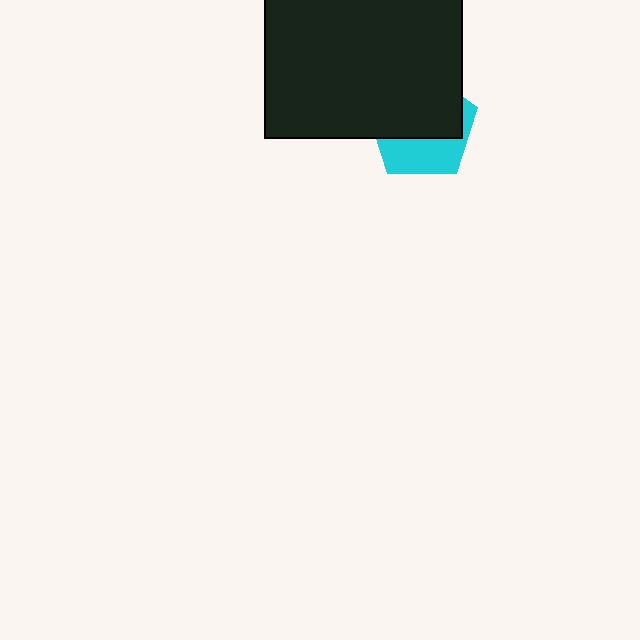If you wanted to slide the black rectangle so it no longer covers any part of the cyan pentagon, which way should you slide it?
Slide it up — that is the most direct way to separate the two shapes.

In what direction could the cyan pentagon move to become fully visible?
The cyan pentagon could move down. That would shift it out from behind the black rectangle entirely.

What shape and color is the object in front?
The object in front is a black rectangle.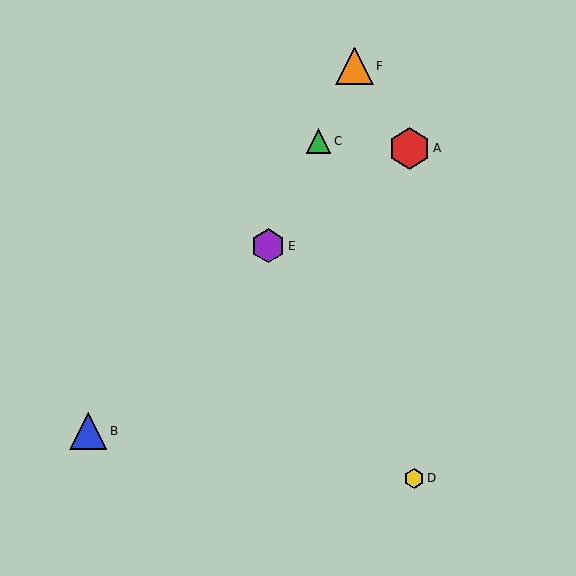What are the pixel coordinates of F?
Object F is at (354, 66).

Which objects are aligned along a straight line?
Objects C, E, F are aligned along a straight line.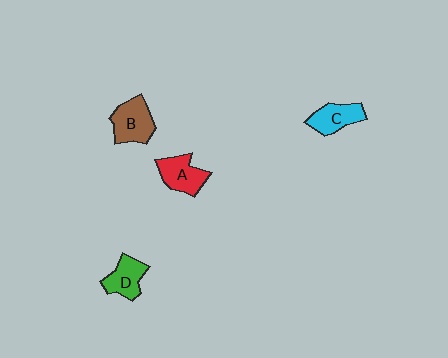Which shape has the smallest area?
Shape D (green).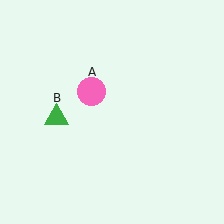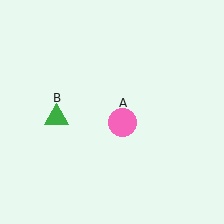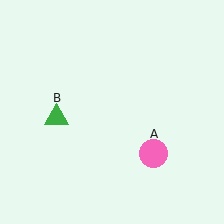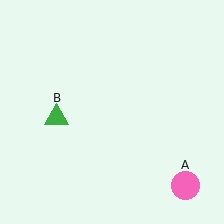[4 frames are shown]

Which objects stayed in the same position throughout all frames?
Green triangle (object B) remained stationary.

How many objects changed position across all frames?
1 object changed position: pink circle (object A).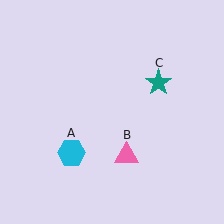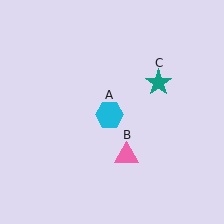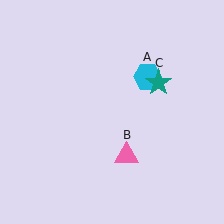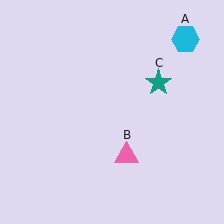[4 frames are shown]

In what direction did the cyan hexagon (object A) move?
The cyan hexagon (object A) moved up and to the right.